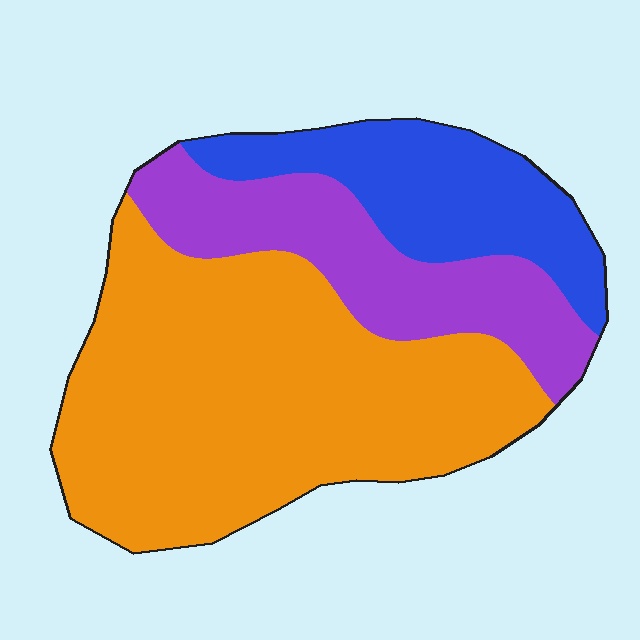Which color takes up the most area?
Orange, at roughly 55%.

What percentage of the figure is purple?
Purple covers 23% of the figure.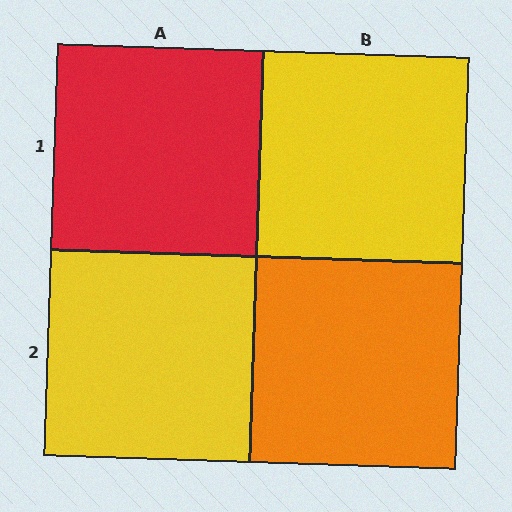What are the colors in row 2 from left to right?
Yellow, orange.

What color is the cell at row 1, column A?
Red.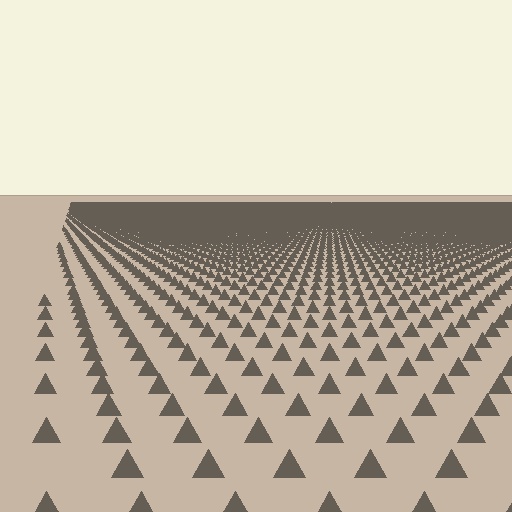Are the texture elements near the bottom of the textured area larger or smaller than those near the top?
Larger. Near the bottom, elements are closer to the viewer and appear at a bigger on-screen size.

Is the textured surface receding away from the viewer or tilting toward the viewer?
The surface is receding away from the viewer. Texture elements get smaller and denser toward the top.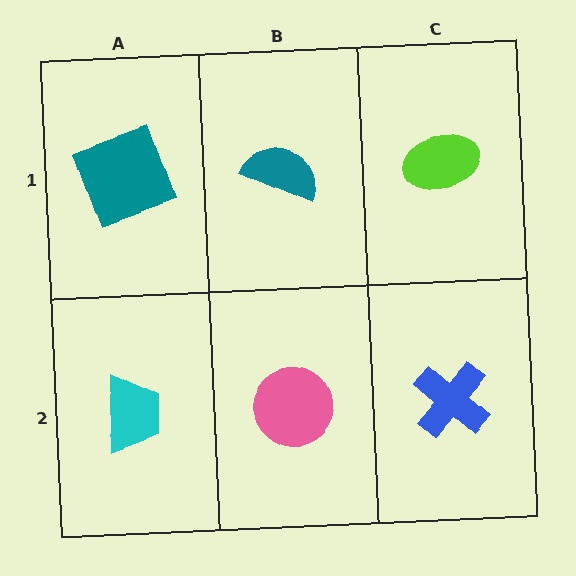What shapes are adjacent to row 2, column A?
A teal square (row 1, column A), a pink circle (row 2, column B).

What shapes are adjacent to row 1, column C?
A blue cross (row 2, column C), a teal semicircle (row 1, column B).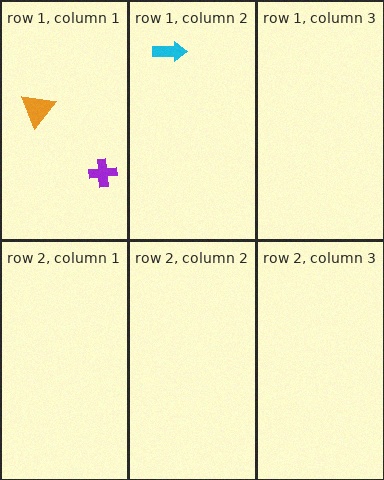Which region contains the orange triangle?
The row 1, column 1 region.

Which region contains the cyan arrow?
The row 1, column 2 region.